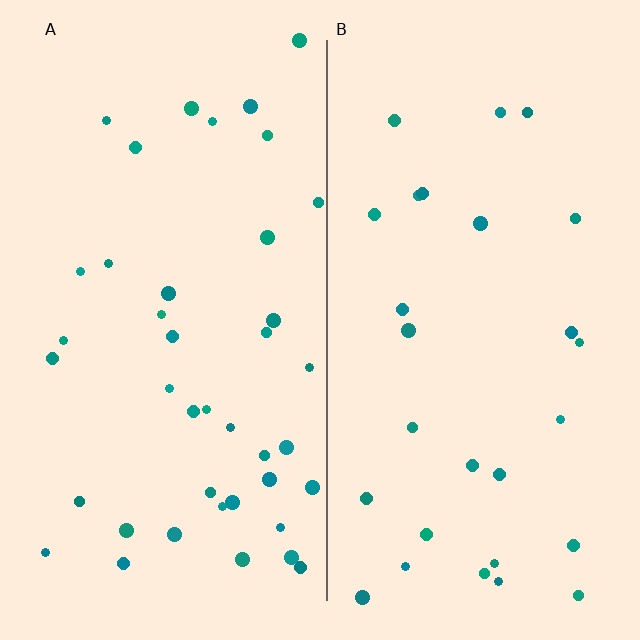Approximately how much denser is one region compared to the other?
Approximately 1.5× — region A over region B.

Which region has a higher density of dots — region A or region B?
A (the left).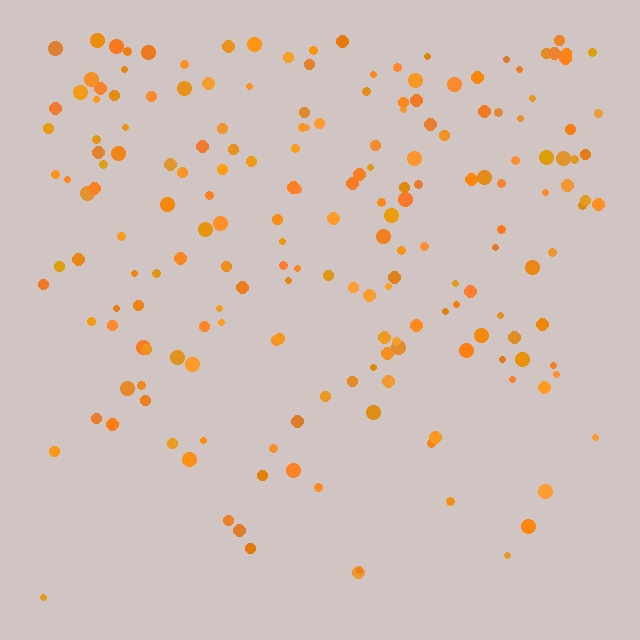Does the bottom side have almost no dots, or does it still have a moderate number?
Still a moderate number, just noticeably fewer than the top.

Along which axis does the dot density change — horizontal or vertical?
Vertical.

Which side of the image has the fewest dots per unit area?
The bottom.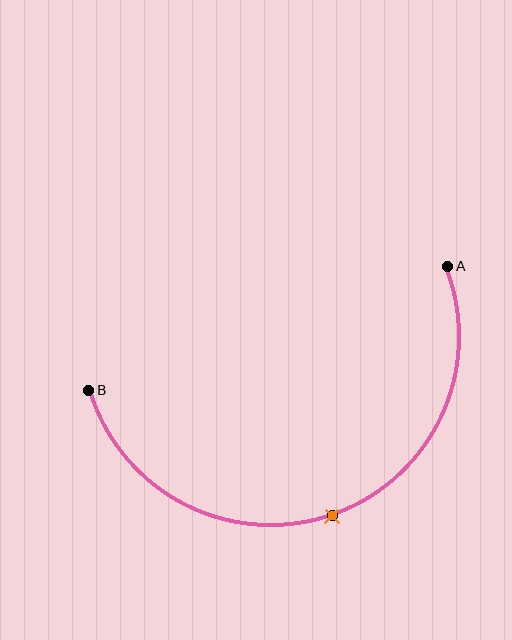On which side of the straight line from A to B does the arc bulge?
The arc bulges below the straight line connecting A and B.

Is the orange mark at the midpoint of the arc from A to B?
Yes. The orange mark lies on the arc at equal arc-length from both A and B — it is the arc midpoint.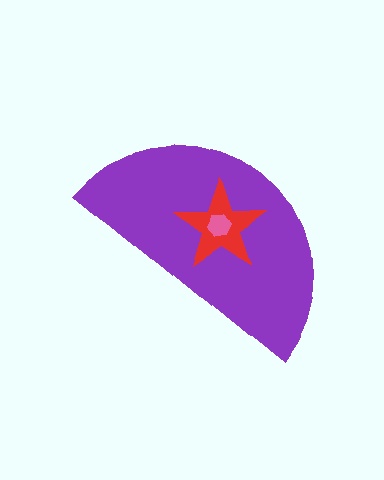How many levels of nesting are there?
3.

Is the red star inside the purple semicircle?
Yes.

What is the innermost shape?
The pink hexagon.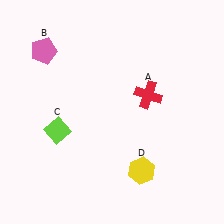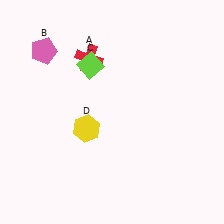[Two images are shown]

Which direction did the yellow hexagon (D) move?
The yellow hexagon (D) moved left.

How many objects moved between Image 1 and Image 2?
3 objects moved between the two images.